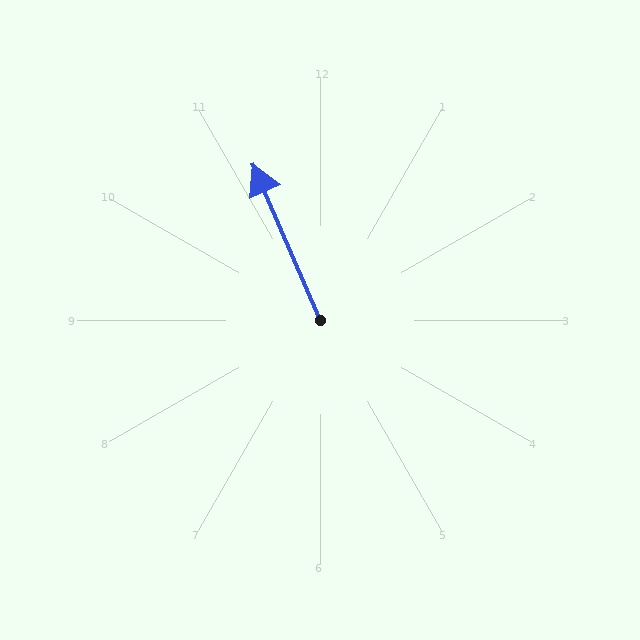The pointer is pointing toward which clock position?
Roughly 11 o'clock.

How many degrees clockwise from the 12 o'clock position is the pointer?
Approximately 337 degrees.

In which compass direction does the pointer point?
Northwest.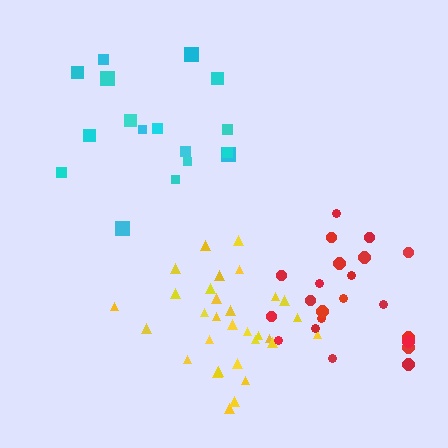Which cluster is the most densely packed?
Yellow.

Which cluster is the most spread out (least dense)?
Red.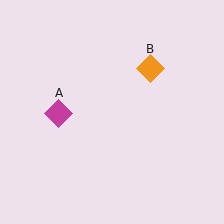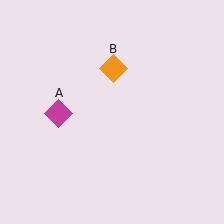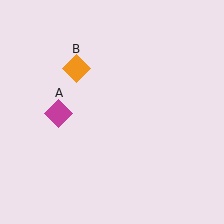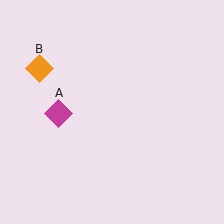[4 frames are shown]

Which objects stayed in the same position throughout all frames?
Magenta diamond (object A) remained stationary.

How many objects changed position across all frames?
1 object changed position: orange diamond (object B).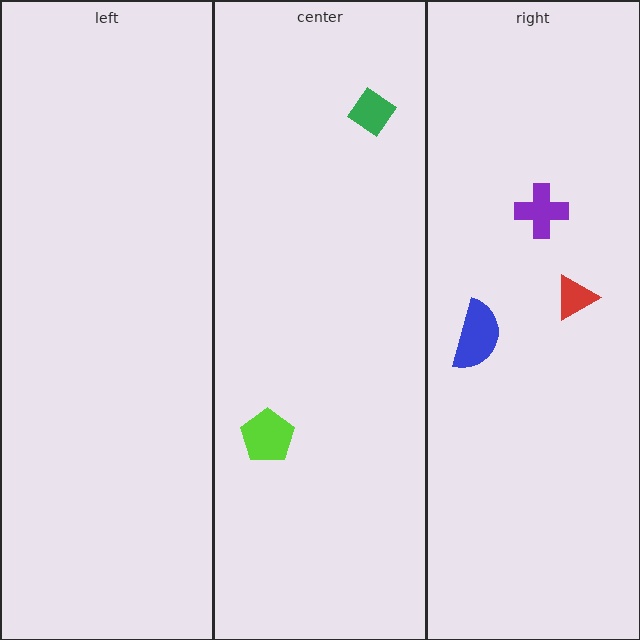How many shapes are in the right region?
3.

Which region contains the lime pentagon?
The center region.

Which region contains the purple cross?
The right region.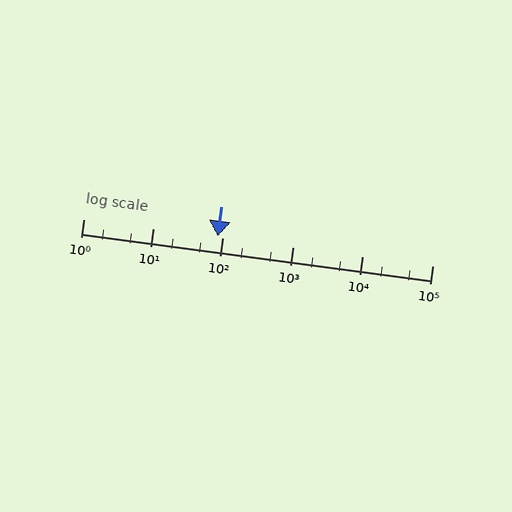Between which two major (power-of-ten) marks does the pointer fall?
The pointer is between 10 and 100.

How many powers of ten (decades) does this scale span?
The scale spans 5 decades, from 1 to 100000.